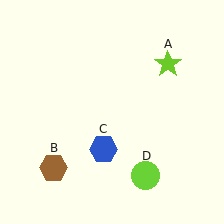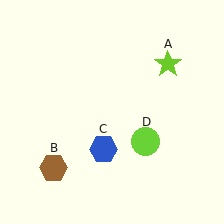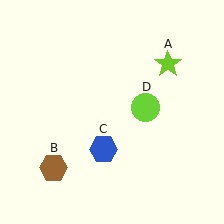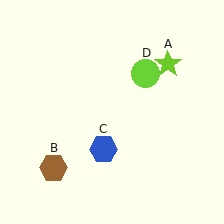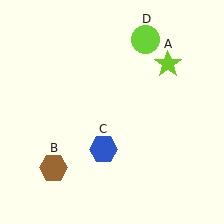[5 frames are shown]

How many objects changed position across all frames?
1 object changed position: lime circle (object D).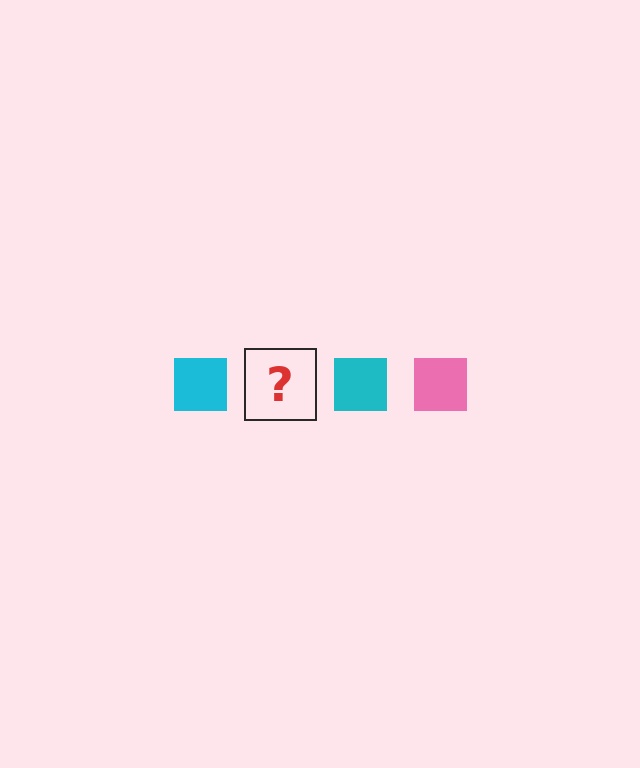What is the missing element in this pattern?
The missing element is a pink square.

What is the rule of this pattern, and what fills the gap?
The rule is that the pattern cycles through cyan, pink squares. The gap should be filled with a pink square.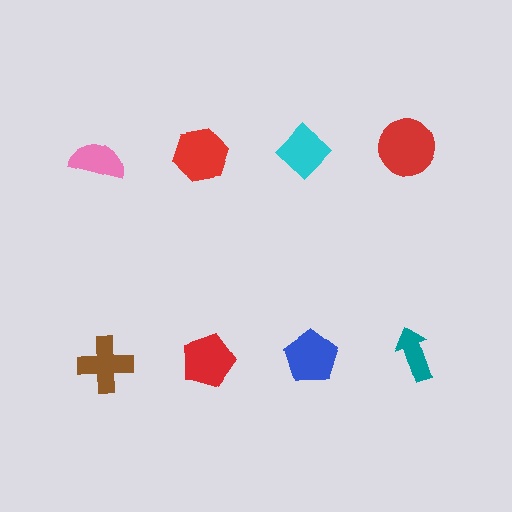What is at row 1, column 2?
A red hexagon.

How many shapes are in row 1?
4 shapes.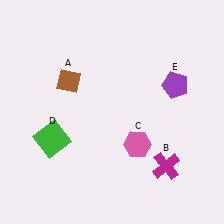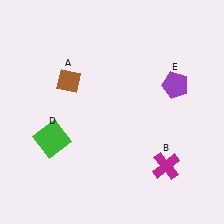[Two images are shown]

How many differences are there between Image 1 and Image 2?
There is 1 difference between the two images.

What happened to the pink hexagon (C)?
The pink hexagon (C) was removed in Image 2. It was in the bottom-right area of Image 1.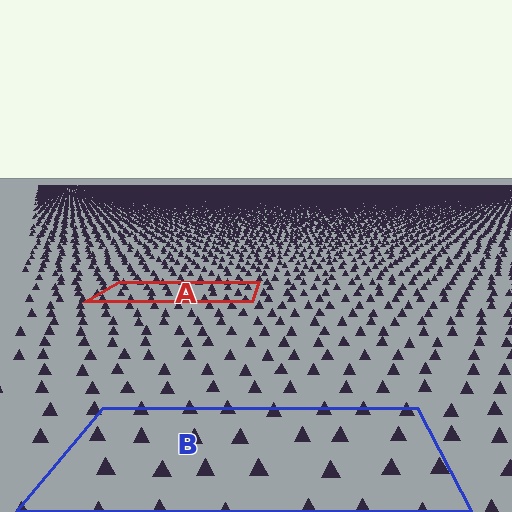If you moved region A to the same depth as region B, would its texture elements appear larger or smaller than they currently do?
They would appear larger. At a closer depth, the same texture elements are projected at a bigger on-screen size.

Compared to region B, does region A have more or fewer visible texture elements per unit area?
Region A has more texture elements per unit area — they are packed more densely because it is farther away.